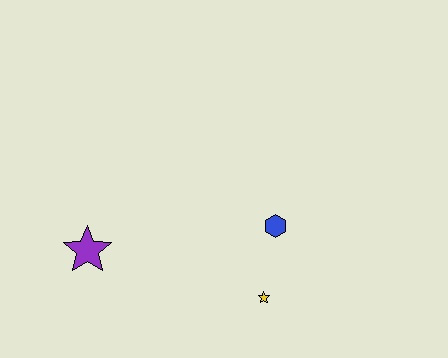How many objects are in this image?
There are 3 objects.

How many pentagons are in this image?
There are no pentagons.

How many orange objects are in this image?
There are no orange objects.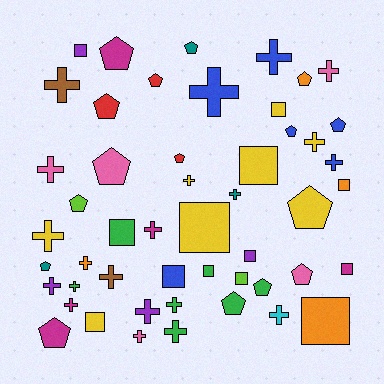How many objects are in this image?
There are 50 objects.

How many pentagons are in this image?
There are 16 pentagons.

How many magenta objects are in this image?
There are 5 magenta objects.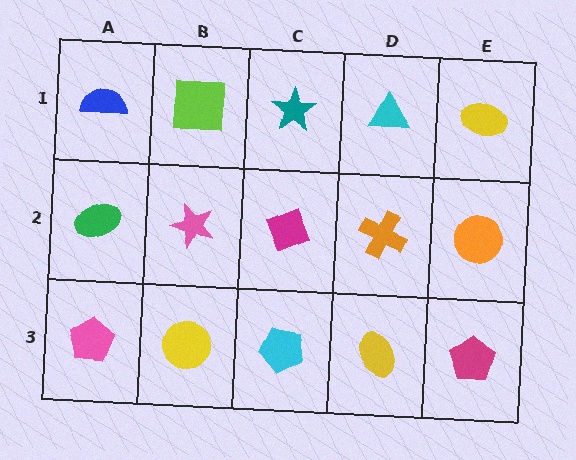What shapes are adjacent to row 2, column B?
A lime square (row 1, column B), a yellow circle (row 3, column B), a green ellipse (row 2, column A), a magenta diamond (row 2, column C).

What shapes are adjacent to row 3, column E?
An orange circle (row 2, column E), a yellow ellipse (row 3, column D).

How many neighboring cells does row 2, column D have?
4.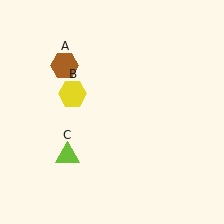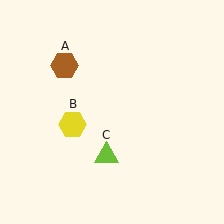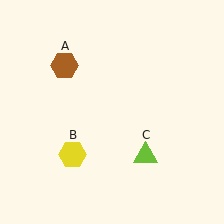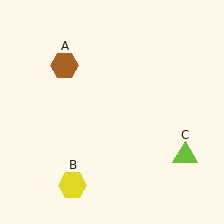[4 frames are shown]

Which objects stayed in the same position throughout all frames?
Brown hexagon (object A) remained stationary.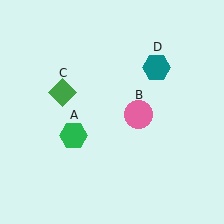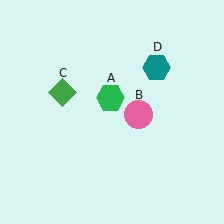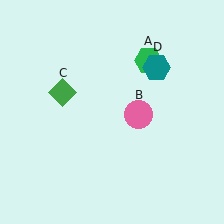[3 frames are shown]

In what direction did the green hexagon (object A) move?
The green hexagon (object A) moved up and to the right.